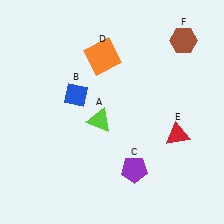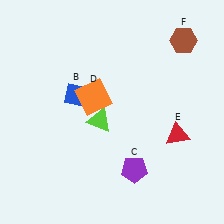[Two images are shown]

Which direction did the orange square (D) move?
The orange square (D) moved down.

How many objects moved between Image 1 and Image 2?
1 object moved between the two images.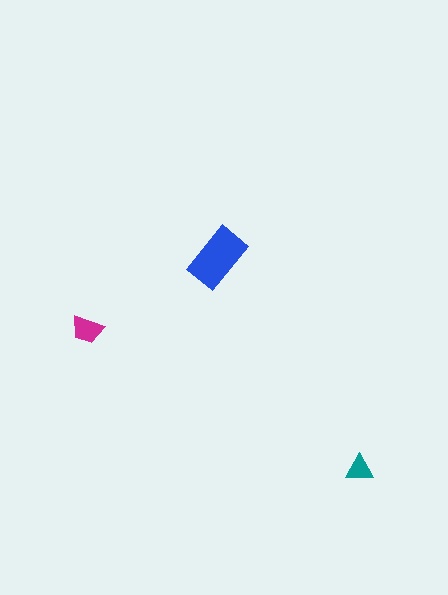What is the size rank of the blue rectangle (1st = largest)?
1st.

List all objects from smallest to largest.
The teal triangle, the magenta trapezoid, the blue rectangle.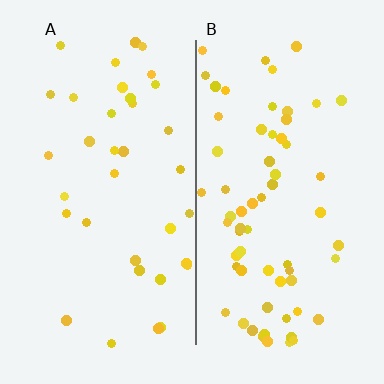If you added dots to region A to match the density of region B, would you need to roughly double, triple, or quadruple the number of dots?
Approximately double.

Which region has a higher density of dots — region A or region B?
B (the right).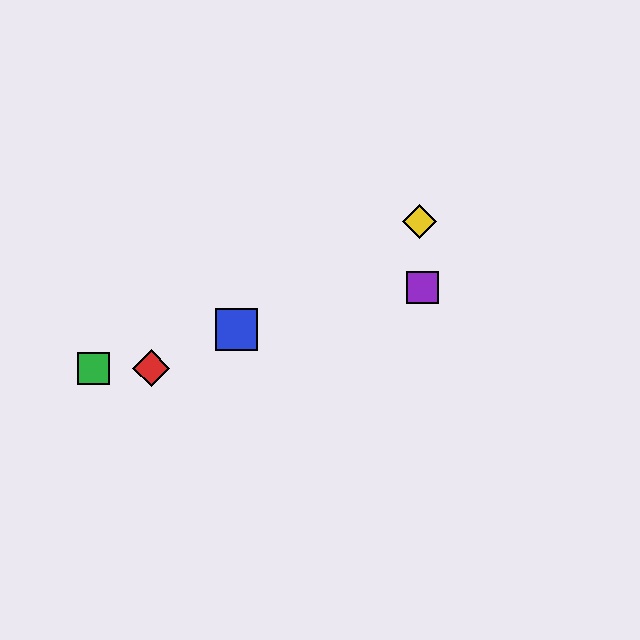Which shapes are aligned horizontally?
The red diamond, the green square are aligned horizontally.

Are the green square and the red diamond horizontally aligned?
Yes, both are at y≈368.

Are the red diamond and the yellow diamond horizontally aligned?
No, the red diamond is at y≈368 and the yellow diamond is at y≈222.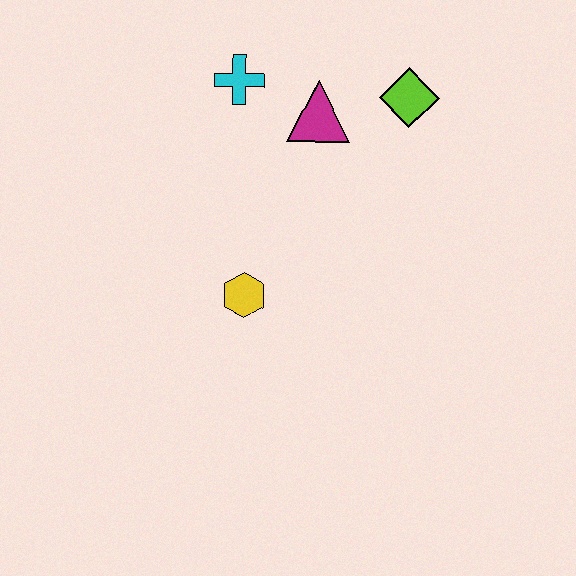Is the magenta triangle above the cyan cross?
No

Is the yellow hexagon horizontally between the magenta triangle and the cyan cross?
Yes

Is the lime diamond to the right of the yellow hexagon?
Yes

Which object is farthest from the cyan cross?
The yellow hexagon is farthest from the cyan cross.